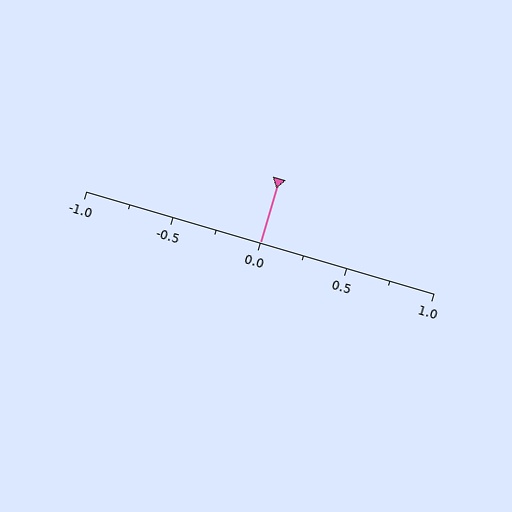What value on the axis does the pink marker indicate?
The marker indicates approximately 0.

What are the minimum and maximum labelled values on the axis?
The axis runs from -1.0 to 1.0.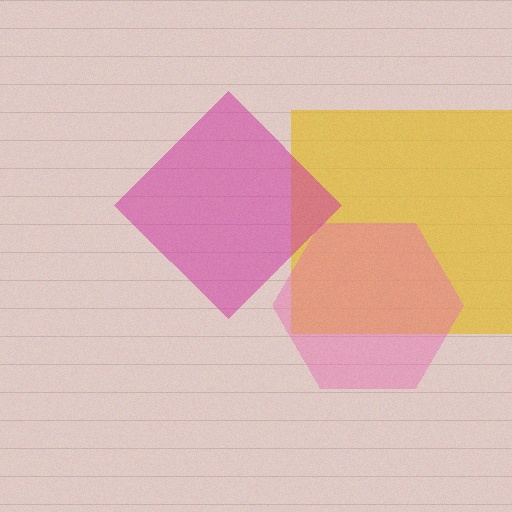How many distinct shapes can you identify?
There are 3 distinct shapes: a yellow square, a pink hexagon, a magenta diamond.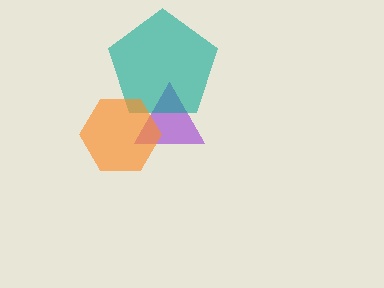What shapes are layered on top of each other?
The layered shapes are: a purple triangle, a teal pentagon, an orange hexagon.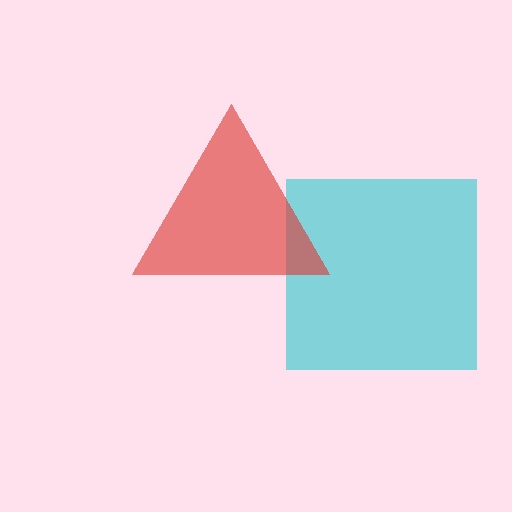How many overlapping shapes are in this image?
There are 2 overlapping shapes in the image.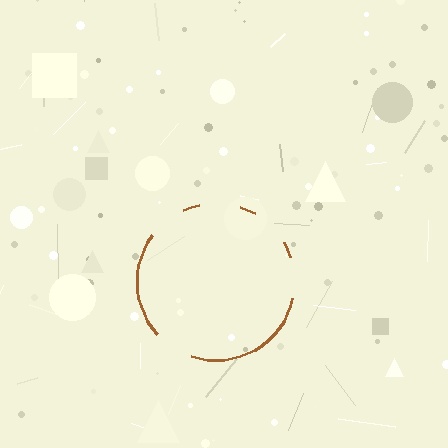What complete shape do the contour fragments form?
The contour fragments form a circle.